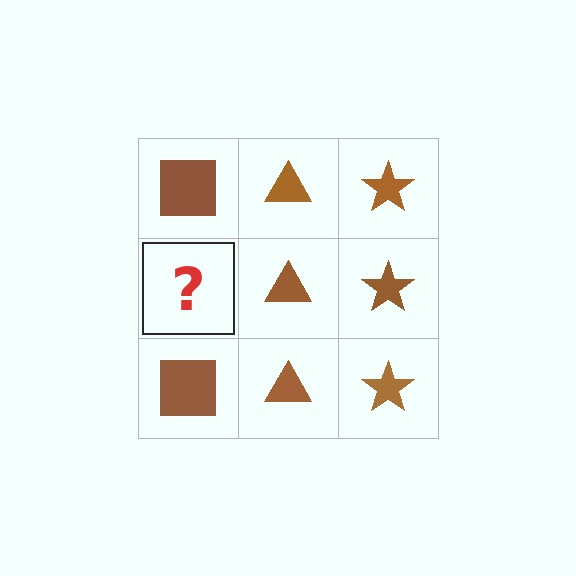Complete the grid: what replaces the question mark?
The question mark should be replaced with a brown square.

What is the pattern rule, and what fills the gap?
The rule is that each column has a consistent shape. The gap should be filled with a brown square.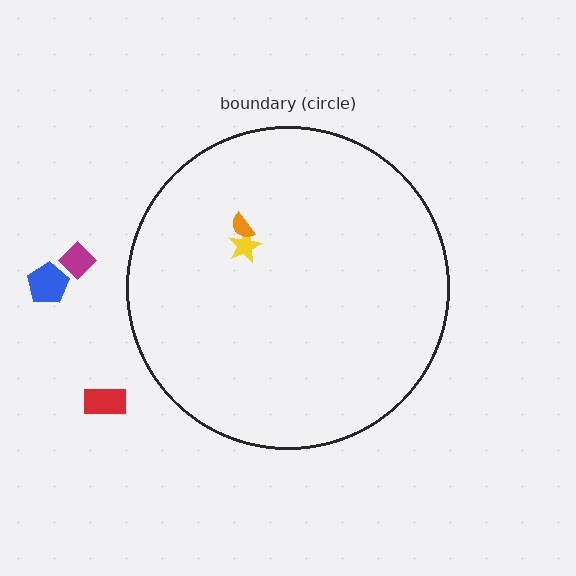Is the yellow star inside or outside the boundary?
Inside.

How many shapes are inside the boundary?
2 inside, 3 outside.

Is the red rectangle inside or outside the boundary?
Outside.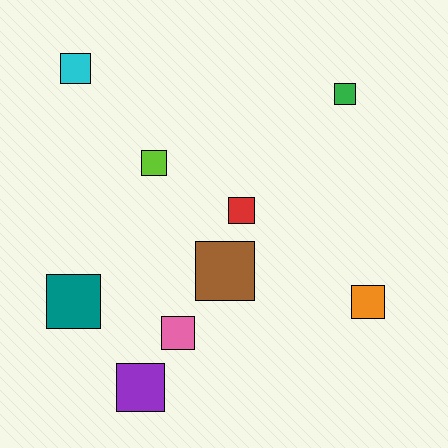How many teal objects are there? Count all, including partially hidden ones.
There is 1 teal object.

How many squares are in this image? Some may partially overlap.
There are 9 squares.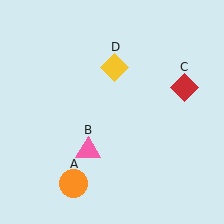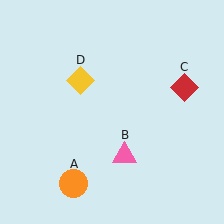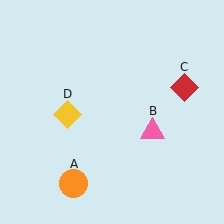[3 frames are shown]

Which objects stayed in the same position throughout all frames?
Orange circle (object A) and red diamond (object C) remained stationary.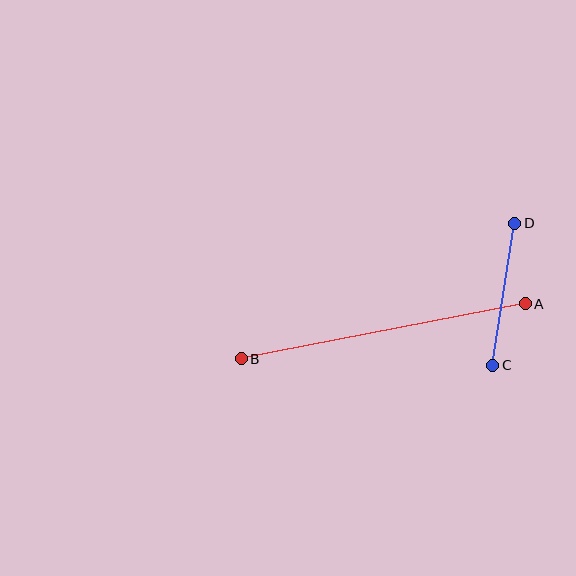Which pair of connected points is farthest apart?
Points A and B are farthest apart.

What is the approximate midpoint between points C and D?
The midpoint is at approximately (504, 294) pixels.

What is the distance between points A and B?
The distance is approximately 289 pixels.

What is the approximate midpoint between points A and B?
The midpoint is at approximately (383, 331) pixels.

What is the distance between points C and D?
The distance is approximately 144 pixels.